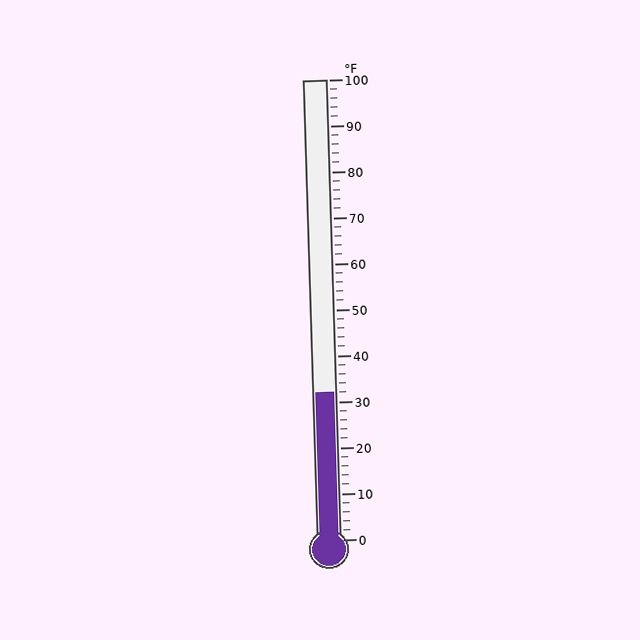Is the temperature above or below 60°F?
The temperature is below 60°F.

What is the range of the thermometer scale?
The thermometer scale ranges from 0°F to 100°F.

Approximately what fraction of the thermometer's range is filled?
The thermometer is filled to approximately 30% of its range.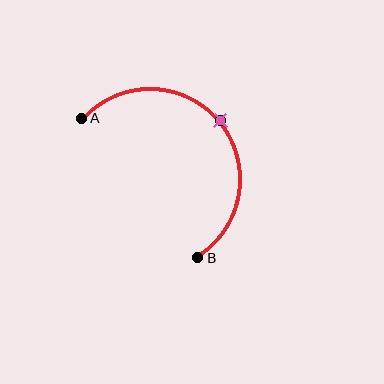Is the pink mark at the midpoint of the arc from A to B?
Yes. The pink mark lies on the arc at equal arc-length from both A and B — it is the arc midpoint.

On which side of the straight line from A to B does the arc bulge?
The arc bulges above and to the right of the straight line connecting A and B.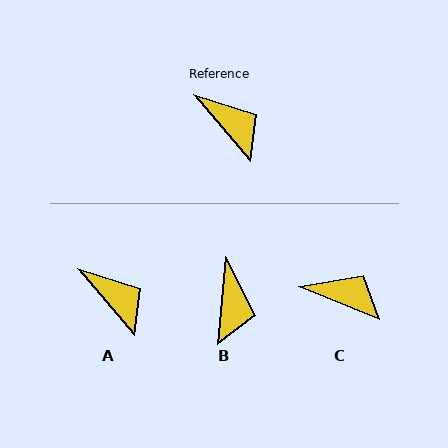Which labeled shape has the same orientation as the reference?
A.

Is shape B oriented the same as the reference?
No, it is off by about 46 degrees.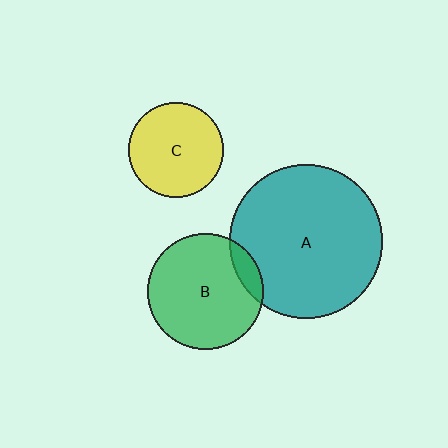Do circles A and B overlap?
Yes.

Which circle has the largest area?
Circle A (teal).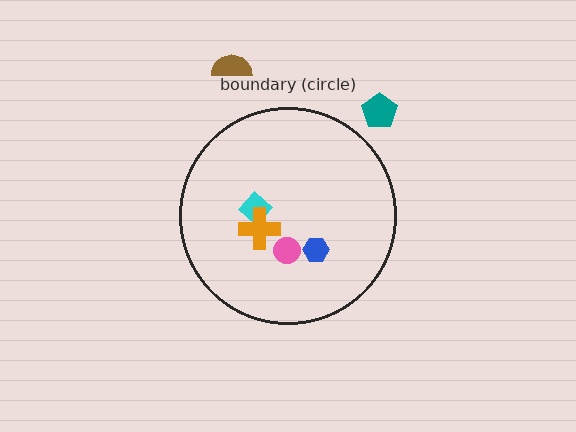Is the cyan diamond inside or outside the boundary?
Inside.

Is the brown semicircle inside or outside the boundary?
Outside.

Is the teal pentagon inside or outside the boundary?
Outside.